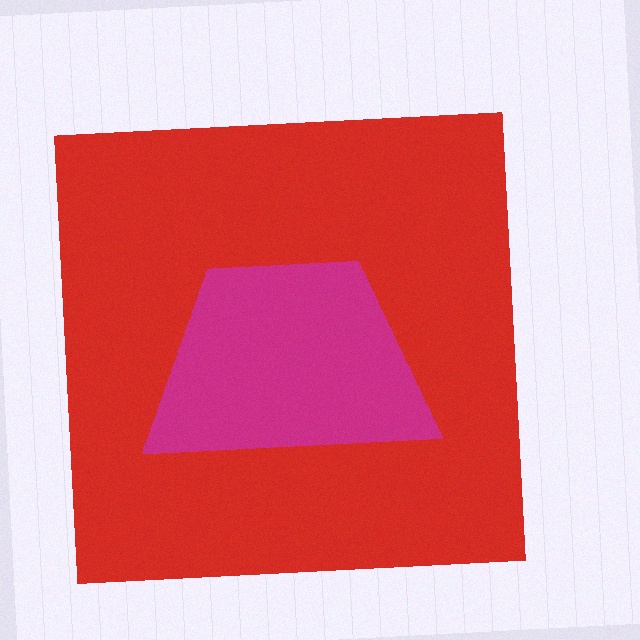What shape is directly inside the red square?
The magenta trapezoid.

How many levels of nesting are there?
2.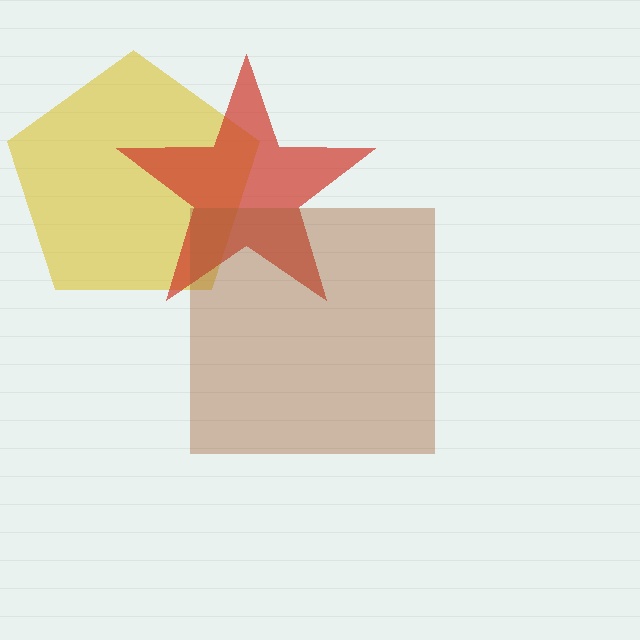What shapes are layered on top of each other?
The layered shapes are: a yellow pentagon, a red star, a brown square.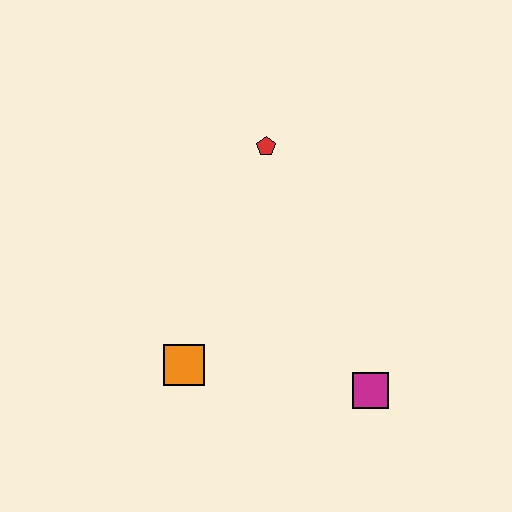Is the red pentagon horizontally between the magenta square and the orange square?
Yes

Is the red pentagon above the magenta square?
Yes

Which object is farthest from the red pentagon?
The magenta square is farthest from the red pentagon.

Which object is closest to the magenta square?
The orange square is closest to the magenta square.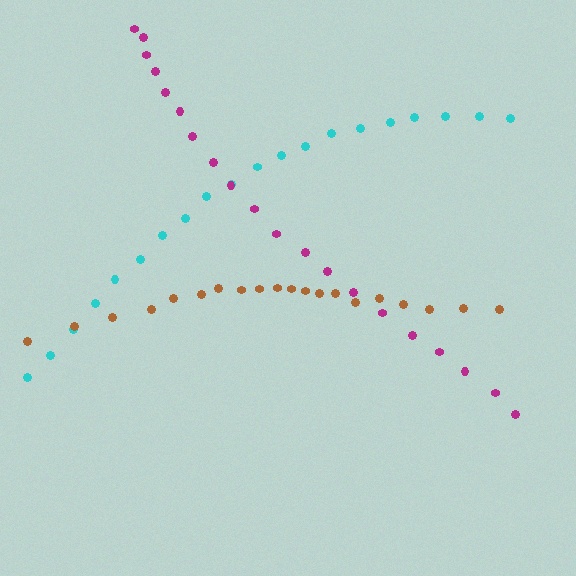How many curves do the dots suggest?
There are 3 distinct paths.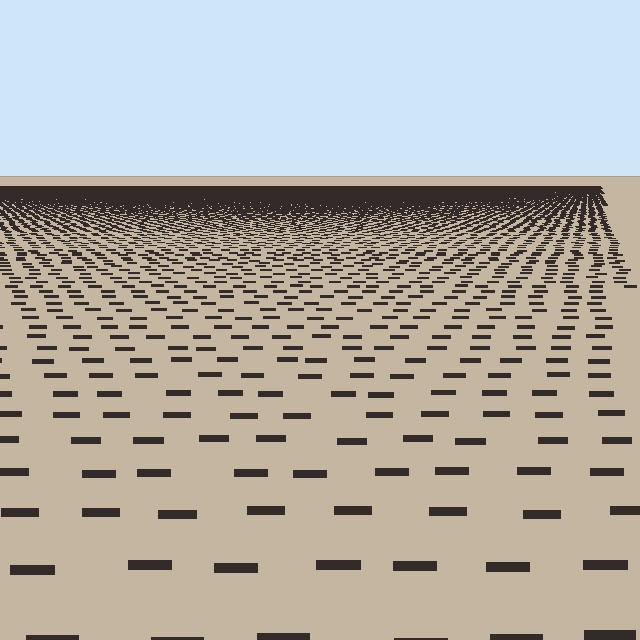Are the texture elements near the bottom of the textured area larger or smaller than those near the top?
Larger. Near the bottom, elements are closer to the viewer and appear at a bigger on-screen size.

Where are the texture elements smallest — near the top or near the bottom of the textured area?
Near the top.